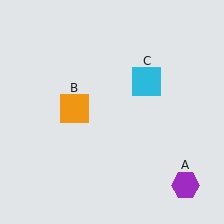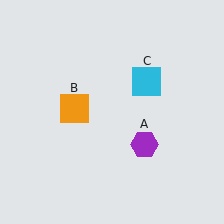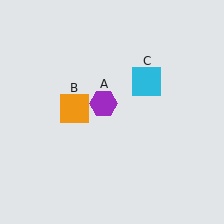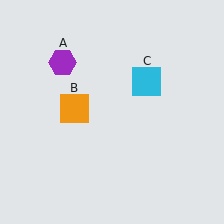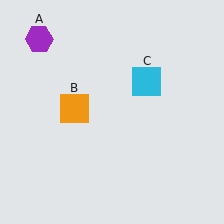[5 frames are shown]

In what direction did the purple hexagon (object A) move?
The purple hexagon (object A) moved up and to the left.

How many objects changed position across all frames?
1 object changed position: purple hexagon (object A).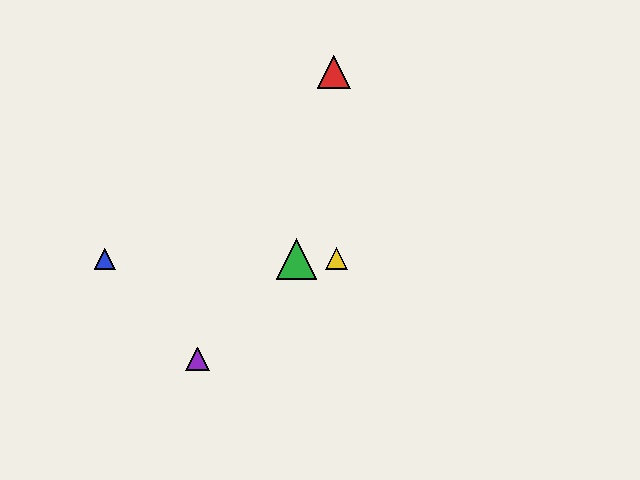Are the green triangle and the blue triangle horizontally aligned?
Yes, both are at y≈259.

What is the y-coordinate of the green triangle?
The green triangle is at y≈259.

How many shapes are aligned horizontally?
3 shapes (the blue triangle, the green triangle, the yellow triangle) are aligned horizontally.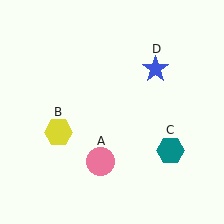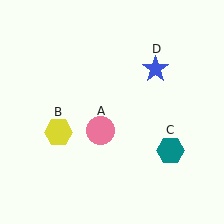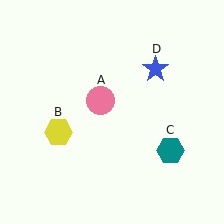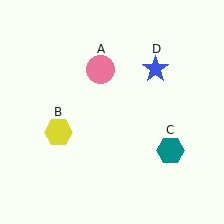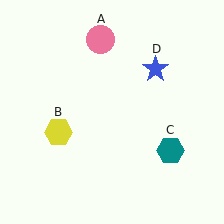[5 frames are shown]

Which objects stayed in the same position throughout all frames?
Yellow hexagon (object B) and teal hexagon (object C) and blue star (object D) remained stationary.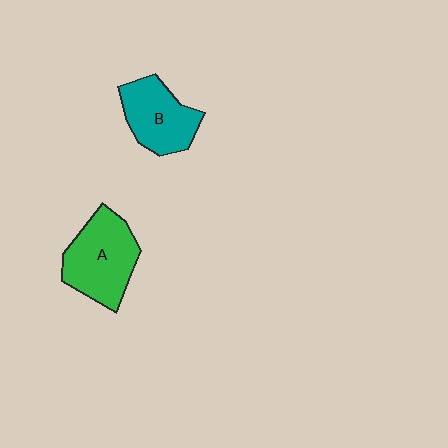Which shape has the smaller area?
Shape B (teal).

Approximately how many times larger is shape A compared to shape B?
Approximately 1.2 times.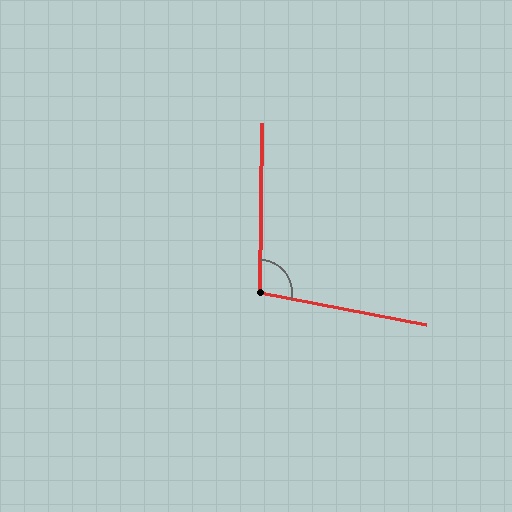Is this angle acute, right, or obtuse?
It is obtuse.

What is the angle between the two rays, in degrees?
Approximately 100 degrees.